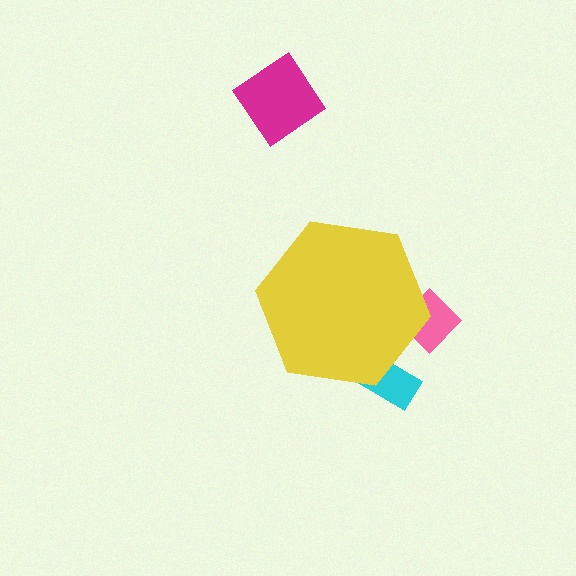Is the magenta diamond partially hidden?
No, the magenta diamond is fully visible.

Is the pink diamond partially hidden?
Yes, the pink diamond is partially hidden behind the yellow hexagon.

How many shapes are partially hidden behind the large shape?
2 shapes are partially hidden.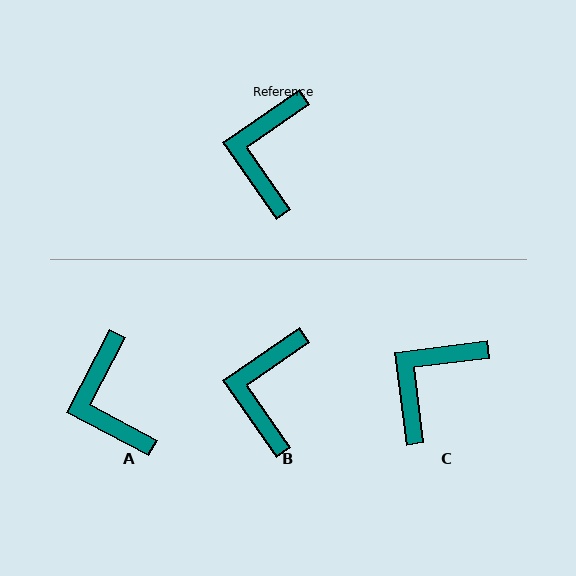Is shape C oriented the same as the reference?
No, it is off by about 27 degrees.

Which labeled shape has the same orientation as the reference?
B.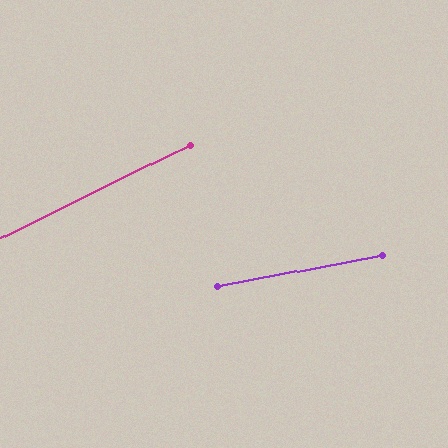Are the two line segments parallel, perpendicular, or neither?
Neither parallel nor perpendicular — they differ by about 15°.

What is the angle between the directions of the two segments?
Approximately 15 degrees.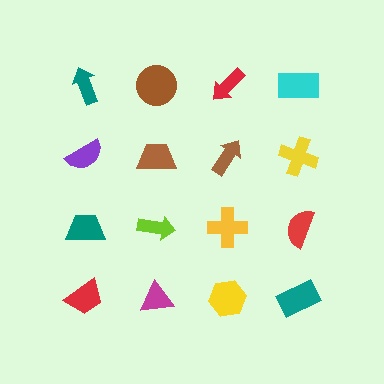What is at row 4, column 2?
A magenta triangle.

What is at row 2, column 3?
A brown arrow.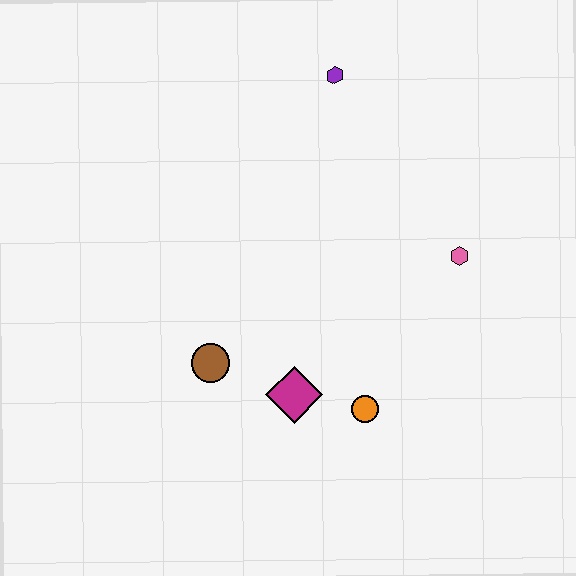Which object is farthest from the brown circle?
The purple hexagon is farthest from the brown circle.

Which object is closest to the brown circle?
The magenta diamond is closest to the brown circle.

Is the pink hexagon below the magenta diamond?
No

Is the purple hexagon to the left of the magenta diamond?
No